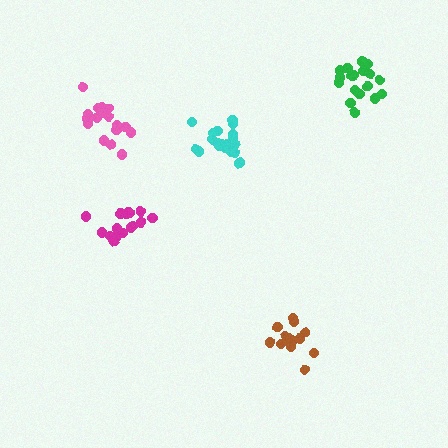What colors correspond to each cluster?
The clusters are colored: green, brown, magenta, cyan, pink.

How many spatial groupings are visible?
There are 5 spatial groupings.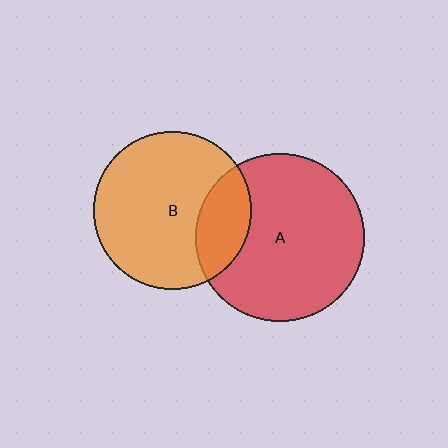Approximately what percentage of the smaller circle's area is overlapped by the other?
Approximately 20%.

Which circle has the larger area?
Circle A (red).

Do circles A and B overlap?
Yes.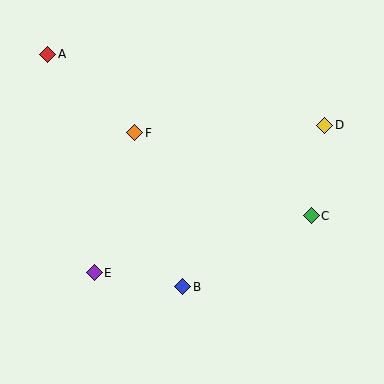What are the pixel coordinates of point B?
Point B is at (183, 287).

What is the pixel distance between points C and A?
The distance between C and A is 309 pixels.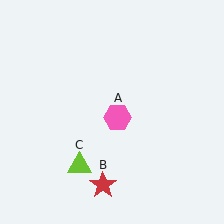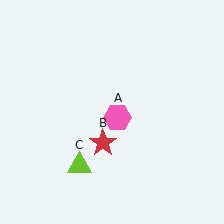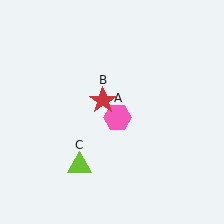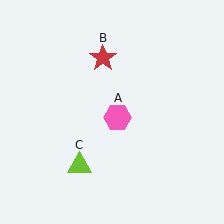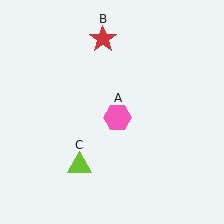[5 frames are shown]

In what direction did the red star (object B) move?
The red star (object B) moved up.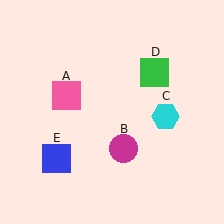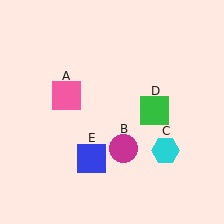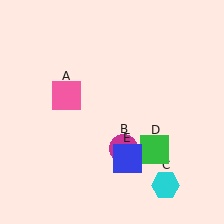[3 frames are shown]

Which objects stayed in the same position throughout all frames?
Pink square (object A) and magenta circle (object B) remained stationary.